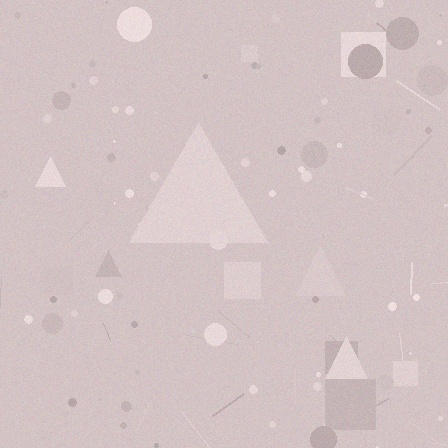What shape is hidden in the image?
A triangle is hidden in the image.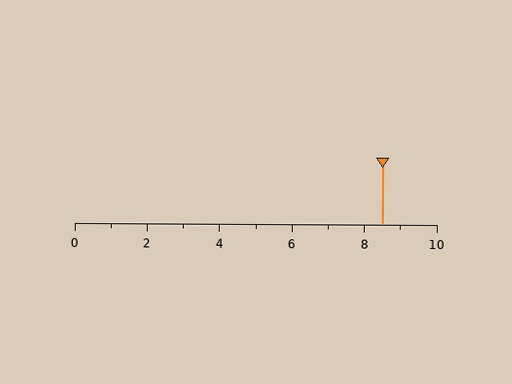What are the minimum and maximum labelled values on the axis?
The axis runs from 0 to 10.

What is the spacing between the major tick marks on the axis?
The major ticks are spaced 2 apart.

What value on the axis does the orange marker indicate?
The marker indicates approximately 8.5.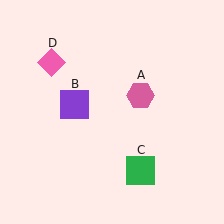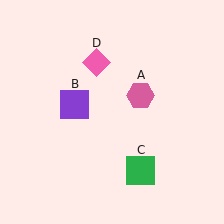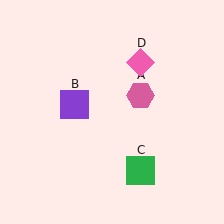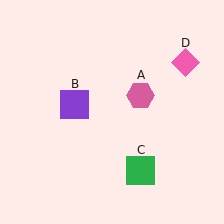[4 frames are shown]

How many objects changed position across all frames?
1 object changed position: pink diamond (object D).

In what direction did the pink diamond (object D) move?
The pink diamond (object D) moved right.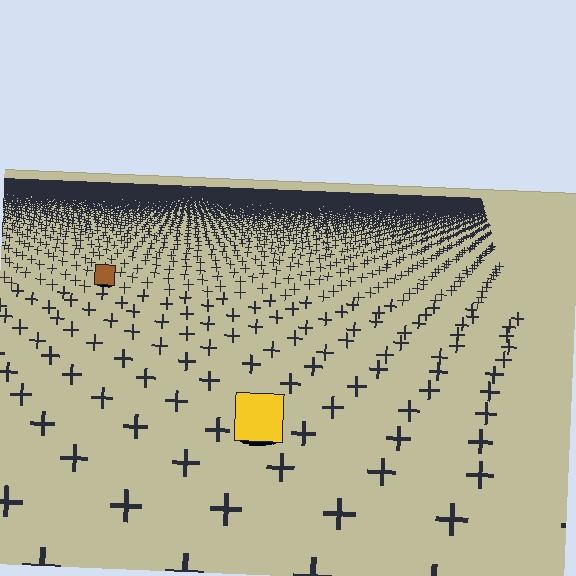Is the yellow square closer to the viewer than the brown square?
Yes. The yellow square is closer — you can tell from the texture gradient: the ground texture is coarser near it.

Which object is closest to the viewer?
The yellow square is closest. The texture marks near it are larger and more spread out.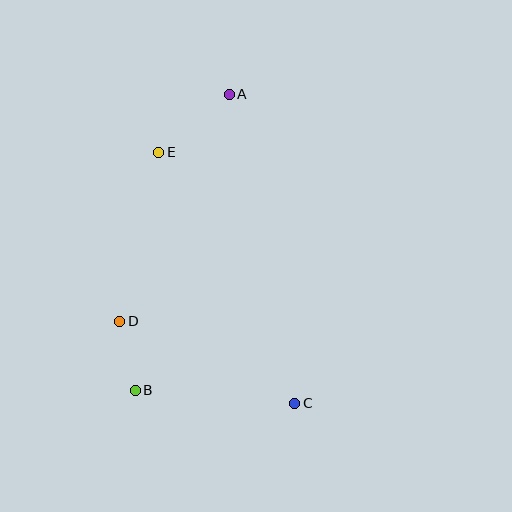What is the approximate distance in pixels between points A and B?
The distance between A and B is approximately 311 pixels.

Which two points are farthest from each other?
Points A and C are farthest from each other.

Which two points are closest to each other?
Points B and D are closest to each other.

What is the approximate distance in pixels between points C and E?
The distance between C and E is approximately 285 pixels.